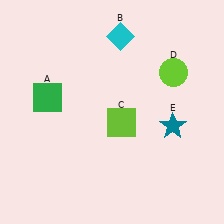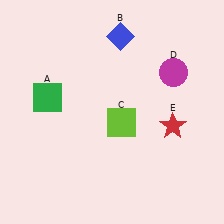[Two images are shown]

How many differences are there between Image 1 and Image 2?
There are 3 differences between the two images.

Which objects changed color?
B changed from cyan to blue. D changed from lime to magenta. E changed from teal to red.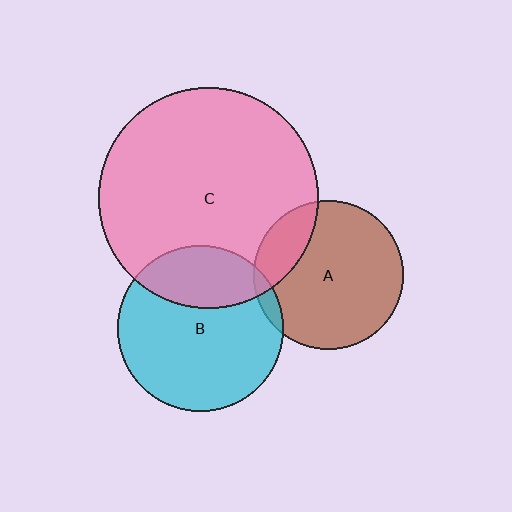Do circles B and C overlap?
Yes.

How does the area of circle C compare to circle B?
Approximately 1.8 times.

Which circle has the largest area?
Circle C (pink).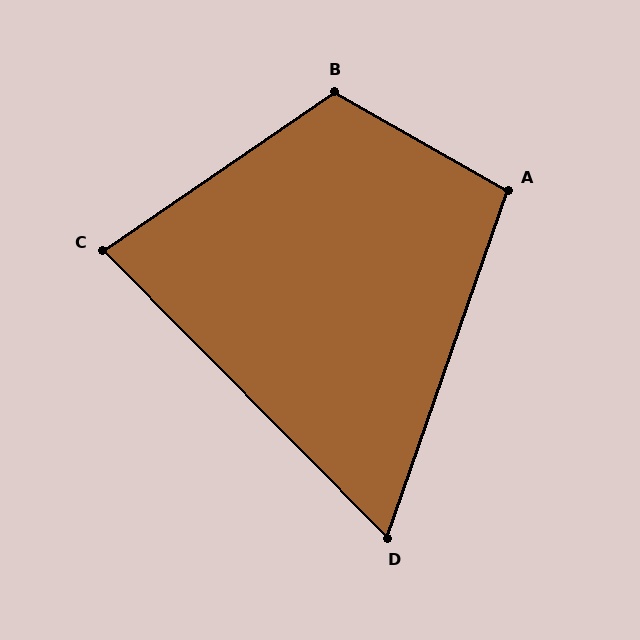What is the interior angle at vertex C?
Approximately 80 degrees (acute).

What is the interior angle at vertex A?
Approximately 100 degrees (obtuse).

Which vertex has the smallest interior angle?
D, at approximately 64 degrees.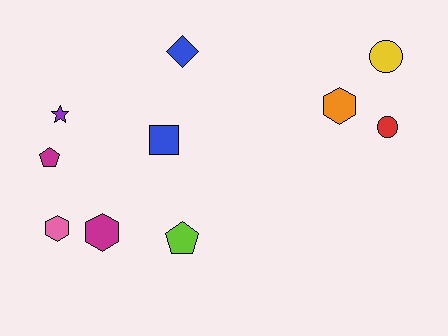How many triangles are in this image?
There are no triangles.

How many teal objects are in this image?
There are no teal objects.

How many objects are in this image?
There are 10 objects.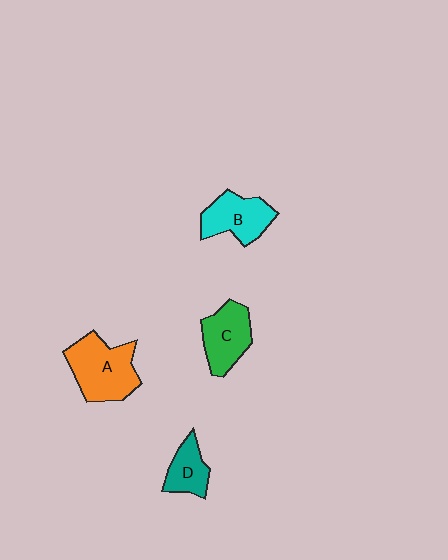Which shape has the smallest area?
Shape D (teal).